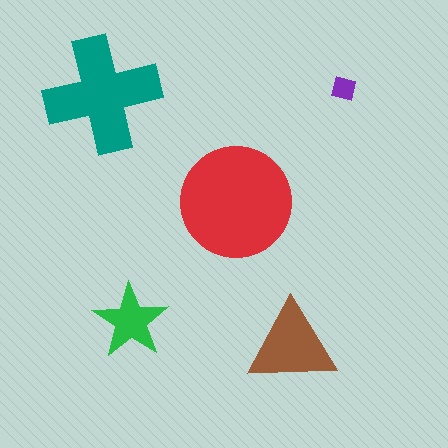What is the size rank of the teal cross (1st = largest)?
2nd.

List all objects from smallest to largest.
The purple square, the green star, the brown triangle, the teal cross, the red circle.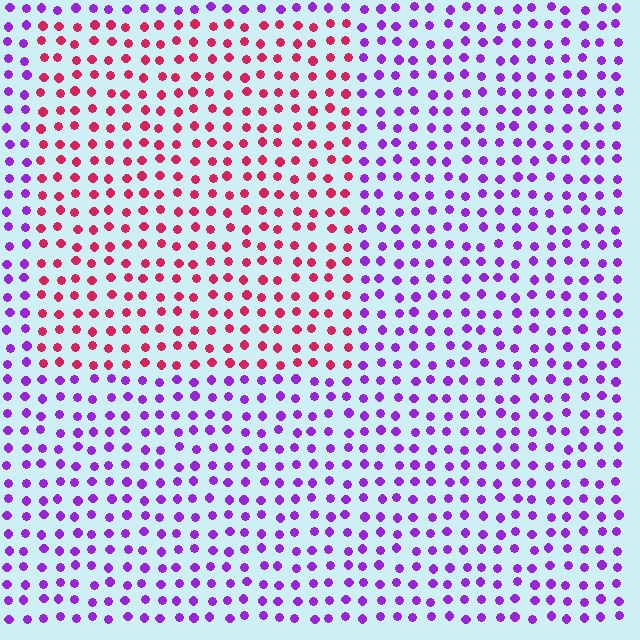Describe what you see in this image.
The image is filled with small purple elements in a uniform arrangement. A rectangle-shaped region is visible where the elements are tinted to a slightly different hue, forming a subtle color boundary.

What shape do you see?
I see a rectangle.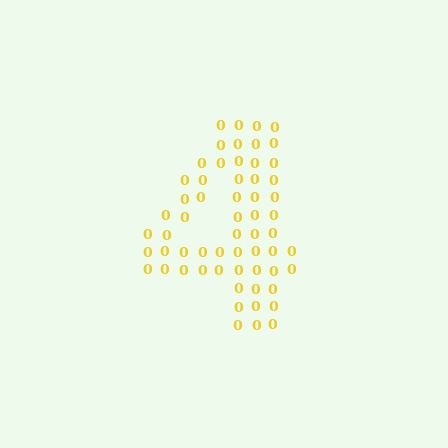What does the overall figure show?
The overall figure shows the digit 4.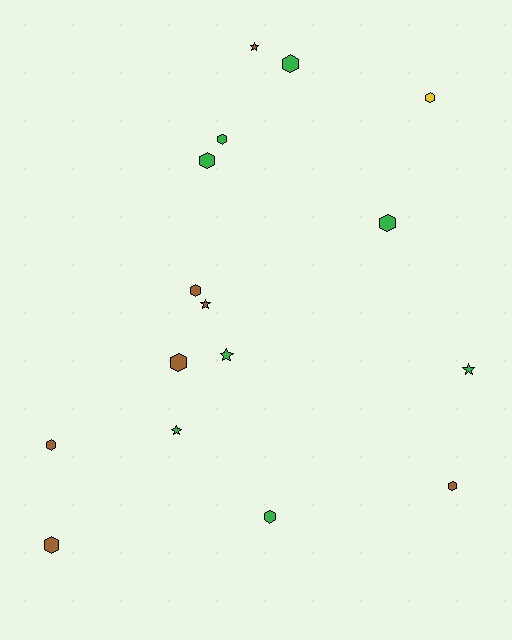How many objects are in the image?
There are 16 objects.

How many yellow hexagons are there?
There is 1 yellow hexagon.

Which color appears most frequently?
Green, with 8 objects.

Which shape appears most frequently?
Hexagon, with 11 objects.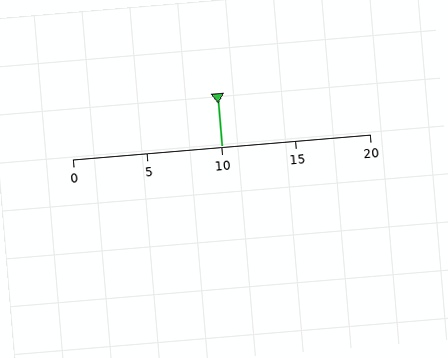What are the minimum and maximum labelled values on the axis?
The axis runs from 0 to 20.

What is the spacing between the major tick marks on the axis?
The major ticks are spaced 5 apart.